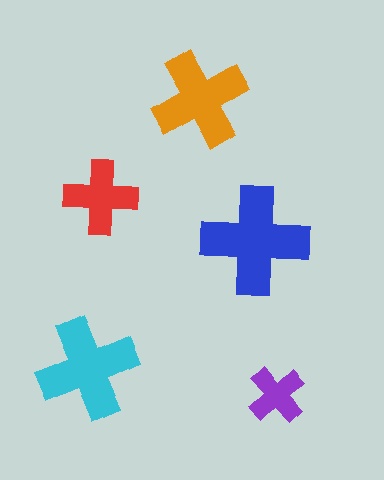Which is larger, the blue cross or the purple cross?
The blue one.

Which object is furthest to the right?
The purple cross is rightmost.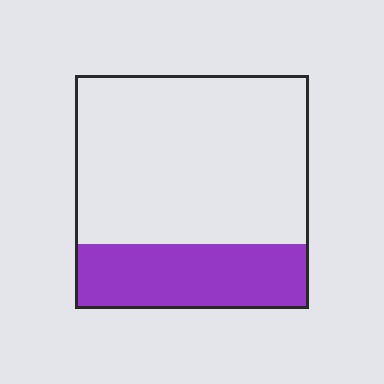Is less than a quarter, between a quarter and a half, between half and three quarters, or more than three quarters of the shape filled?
Between a quarter and a half.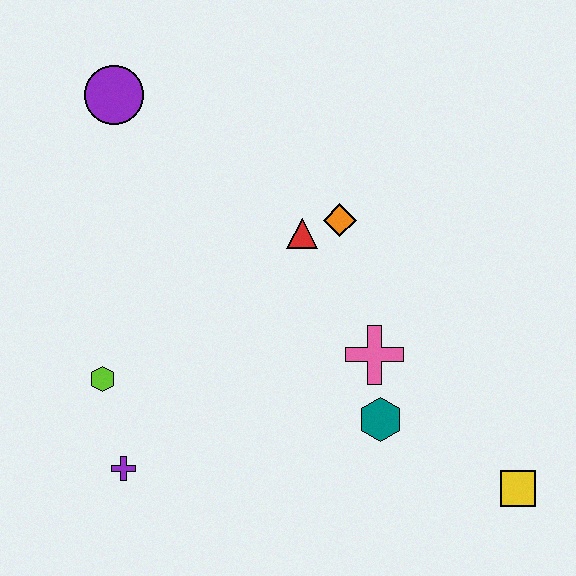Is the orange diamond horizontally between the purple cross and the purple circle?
No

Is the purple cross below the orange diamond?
Yes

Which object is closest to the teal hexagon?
The pink cross is closest to the teal hexagon.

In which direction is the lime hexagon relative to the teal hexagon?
The lime hexagon is to the left of the teal hexagon.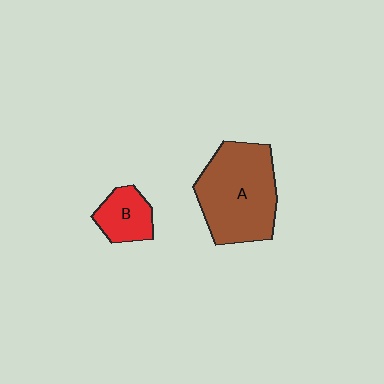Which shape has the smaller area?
Shape B (red).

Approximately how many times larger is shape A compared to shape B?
Approximately 2.6 times.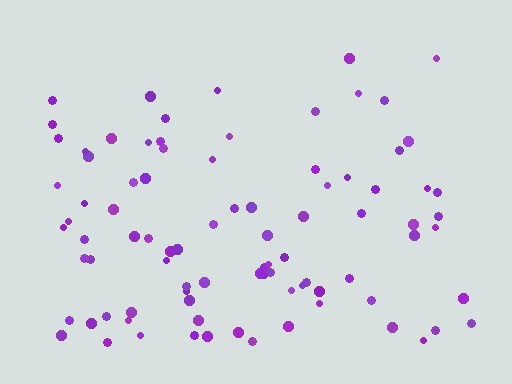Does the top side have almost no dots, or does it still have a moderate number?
Still a moderate number, just noticeably fewer than the bottom.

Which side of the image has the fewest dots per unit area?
The top.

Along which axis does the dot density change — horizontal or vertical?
Vertical.